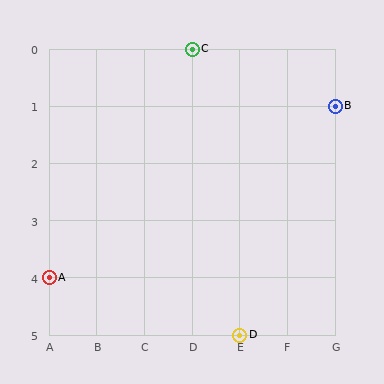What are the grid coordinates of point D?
Point D is at grid coordinates (E, 5).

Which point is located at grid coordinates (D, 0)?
Point C is at (D, 0).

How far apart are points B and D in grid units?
Points B and D are 2 columns and 4 rows apart (about 4.5 grid units diagonally).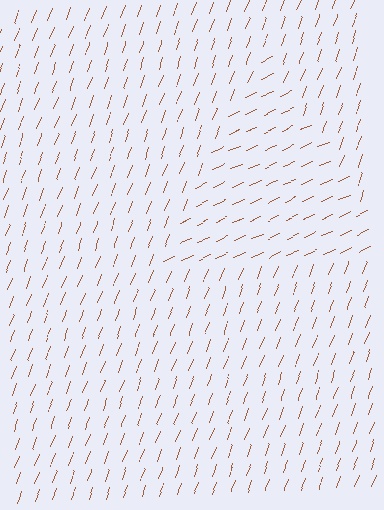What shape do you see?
I see a triangle.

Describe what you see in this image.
The image is filled with small brown line segments. A triangle region in the image has lines oriented differently from the surrounding lines, creating a visible texture boundary.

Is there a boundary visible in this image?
Yes, there is a texture boundary formed by a change in line orientation.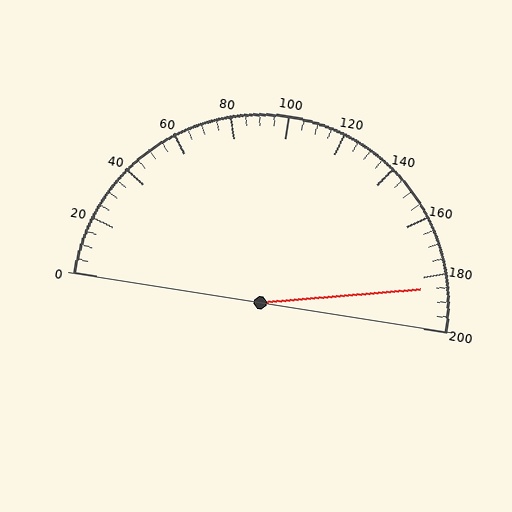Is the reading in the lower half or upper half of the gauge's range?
The reading is in the upper half of the range (0 to 200).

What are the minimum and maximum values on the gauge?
The gauge ranges from 0 to 200.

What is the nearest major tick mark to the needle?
The nearest major tick mark is 180.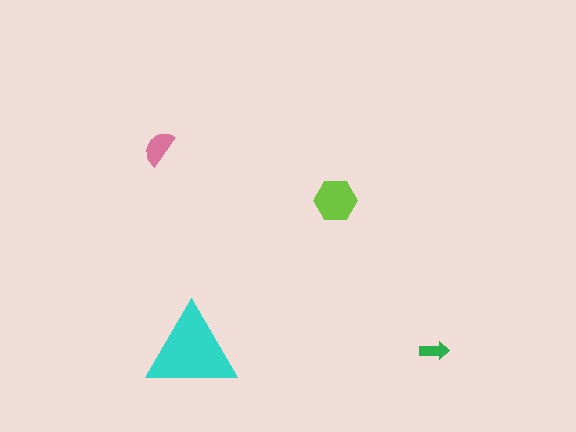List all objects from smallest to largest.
The green arrow, the pink semicircle, the lime hexagon, the cyan triangle.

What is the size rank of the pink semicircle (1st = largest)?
3rd.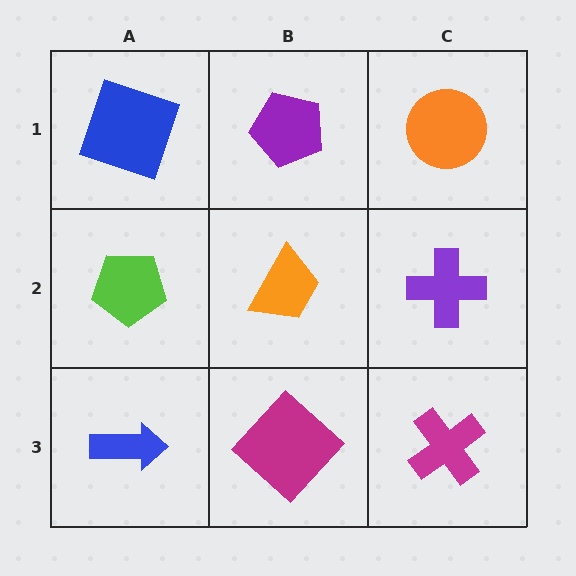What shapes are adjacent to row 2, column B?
A purple pentagon (row 1, column B), a magenta diamond (row 3, column B), a lime pentagon (row 2, column A), a purple cross (row 2, column C).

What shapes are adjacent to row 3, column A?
A lime pentagon (row 2, column A), a magenta diamond (row 3, column B).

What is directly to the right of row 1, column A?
A purple pentagon.